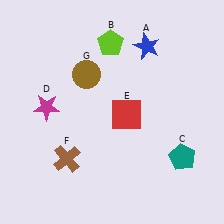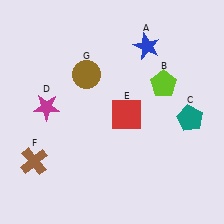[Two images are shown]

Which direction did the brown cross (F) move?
The brown cross (F) moved left.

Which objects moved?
The objects that moved are: the lime pentagon (B), the teal pentagon (C), the brown cross (F).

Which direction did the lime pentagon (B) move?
The lime pentagon (B) moved right.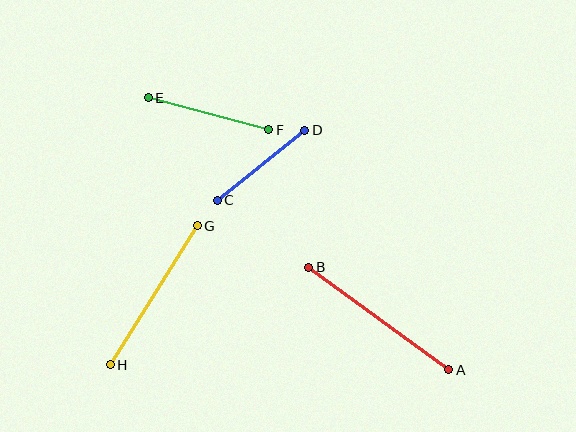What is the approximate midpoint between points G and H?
The midpoint is at approximately (154, 295) pixels.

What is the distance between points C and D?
The distance is approximately 112 pixels.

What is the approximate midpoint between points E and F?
The midpoint is at approximately (209, 114) pixels.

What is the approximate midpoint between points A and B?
The midpoint is at approximately (379, 318) pixels.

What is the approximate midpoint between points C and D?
The midpoint is at approximately (261, 165) pixels.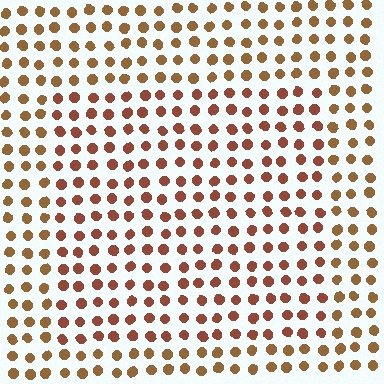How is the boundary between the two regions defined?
The boundary is defined purely by a slight shift in hue (about 22 degrees). Spacing, size, and orientation are identical on both sides.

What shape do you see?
I see a rectangle.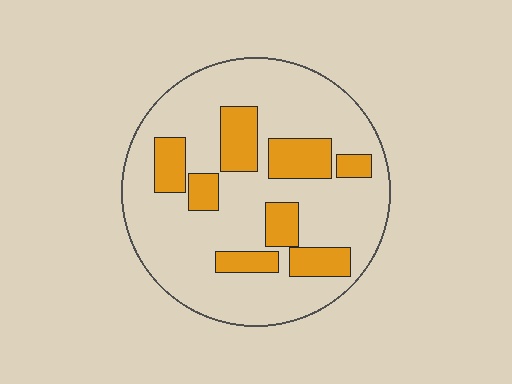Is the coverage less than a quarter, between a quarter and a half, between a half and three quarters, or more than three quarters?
Less than a quarter.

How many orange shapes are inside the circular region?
8.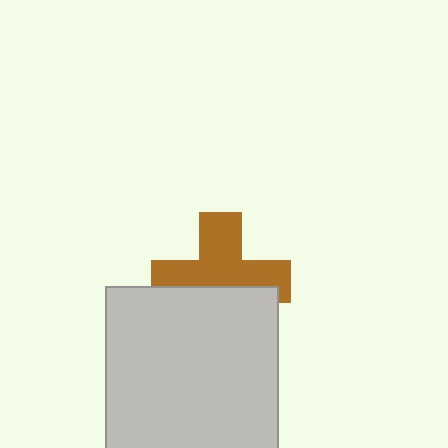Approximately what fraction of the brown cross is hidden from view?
Roughly 42% of the brown cross is hidden behind the light gray square.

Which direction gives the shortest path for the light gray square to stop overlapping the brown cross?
Moving down gives the shortest separation.